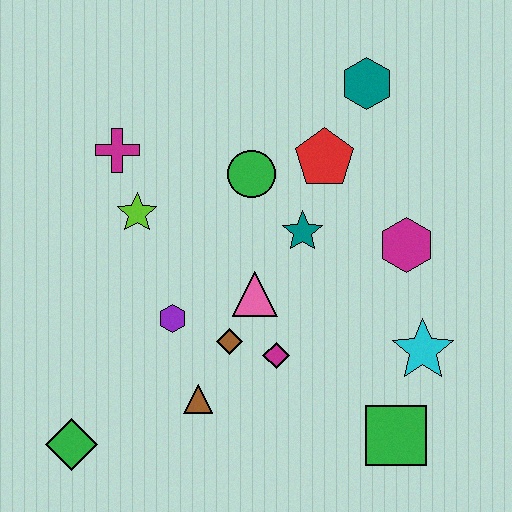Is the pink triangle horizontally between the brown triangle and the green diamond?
No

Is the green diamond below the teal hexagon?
Yes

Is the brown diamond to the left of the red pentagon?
Yes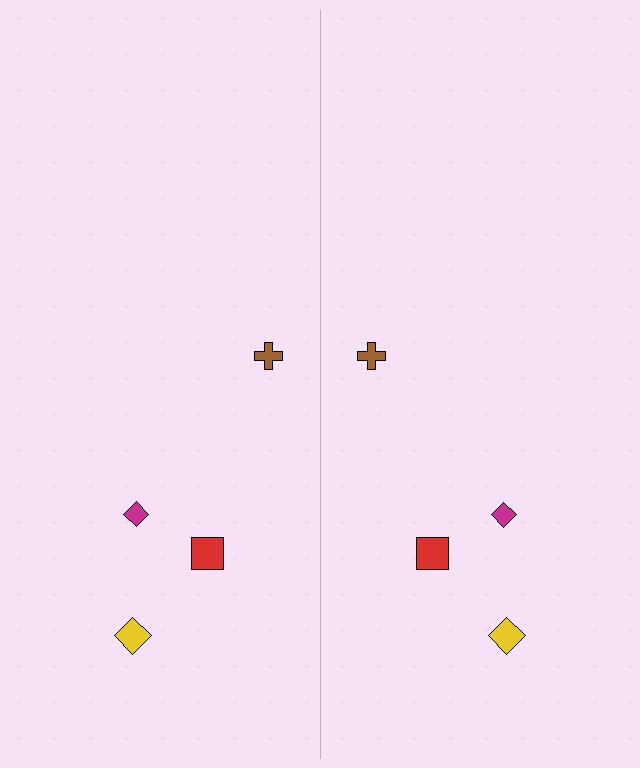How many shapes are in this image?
There are 8 shapes in this image.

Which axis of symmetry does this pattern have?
The pattern has a vertical axis of symmetry running through the center of the image.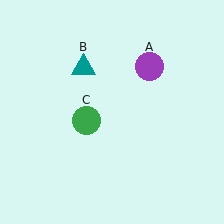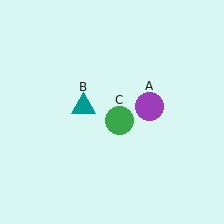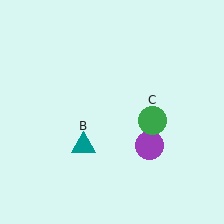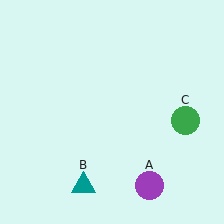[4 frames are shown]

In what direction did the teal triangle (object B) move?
The teal triangle (object B) moved down.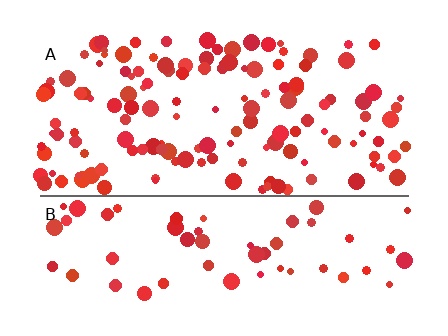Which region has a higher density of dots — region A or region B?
A (the top).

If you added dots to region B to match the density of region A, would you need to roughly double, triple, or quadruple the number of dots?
Approximately double.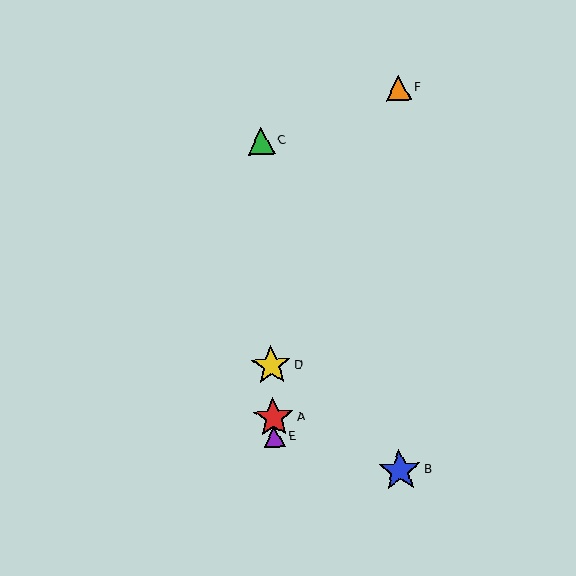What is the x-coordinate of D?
Object D is at x≈271.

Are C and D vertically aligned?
Yes, both are at x≈261.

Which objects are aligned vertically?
Objects A, C, D, E are aligned vertically.